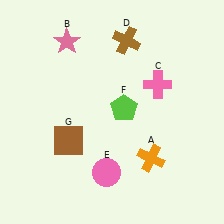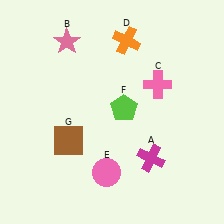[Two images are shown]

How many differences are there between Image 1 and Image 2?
There are 2 differences between the two images.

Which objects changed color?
A changed from orange to magenta. D changed from brown to orange.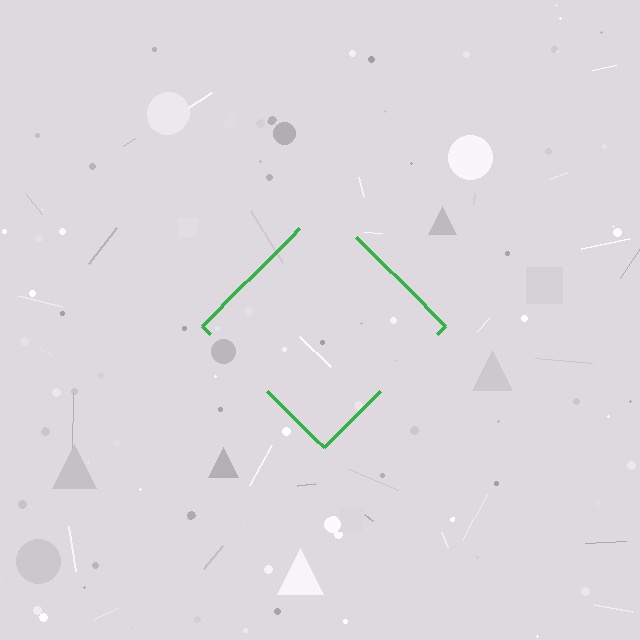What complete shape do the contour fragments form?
The contour fragments form a diamond.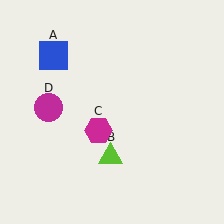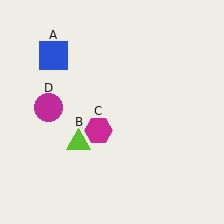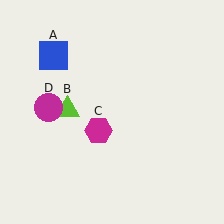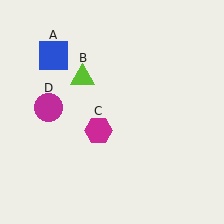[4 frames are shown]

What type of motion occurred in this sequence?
The lime triangle (object B) rotated clockwise around the center of the scene.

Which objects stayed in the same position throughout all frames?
Blue square (object A) and magenta hexagon (object C) and magenta circle (object D) remained stationary.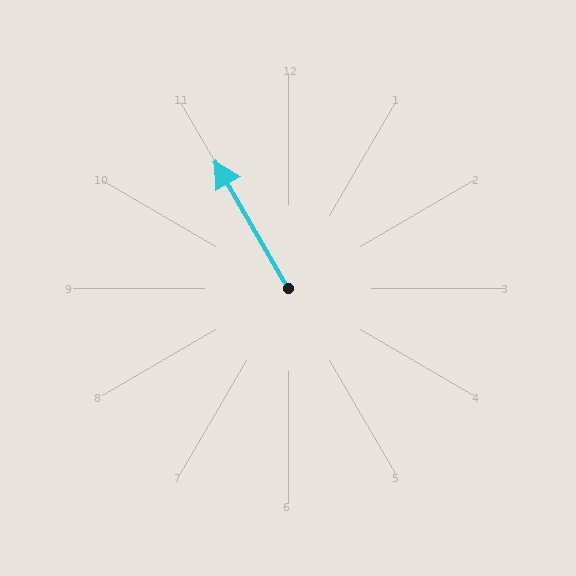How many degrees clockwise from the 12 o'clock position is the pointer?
Approximately 330 degrees.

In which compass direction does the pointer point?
Northwest.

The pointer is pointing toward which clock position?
Roughly 11 o'clock.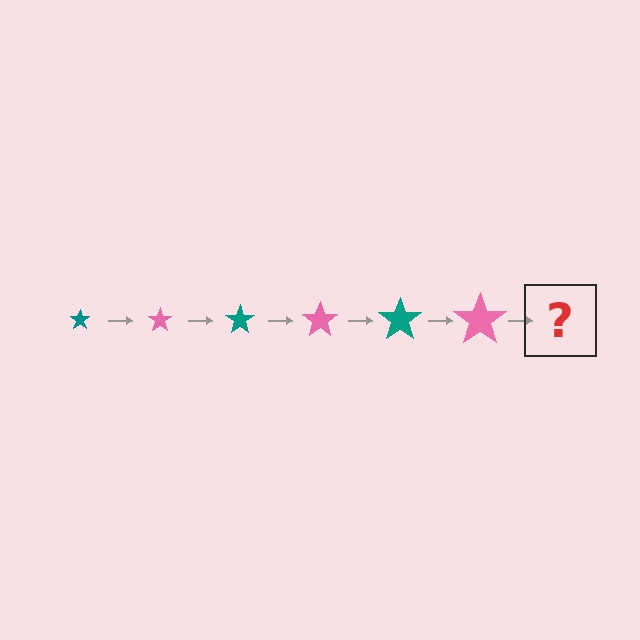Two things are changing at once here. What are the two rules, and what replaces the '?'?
The two rules are that the star grows larger each step and the color cycles through teal and pink. The '?' should be a teal star, larger than the previous one.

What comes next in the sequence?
The next element should be a teal star, larger than the previous one.